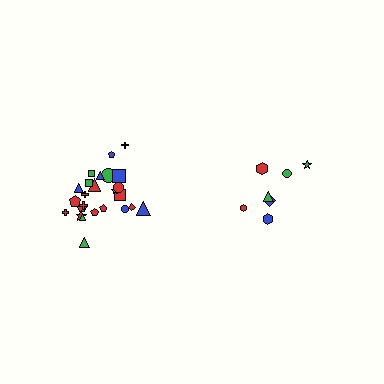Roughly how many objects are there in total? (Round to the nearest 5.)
Roughly 30 objects in total.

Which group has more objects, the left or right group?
The left group.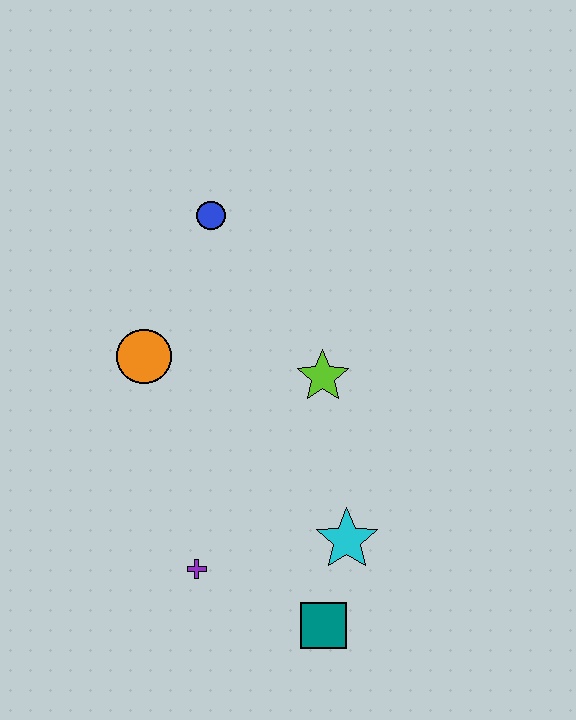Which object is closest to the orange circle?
The blue circle is closest to the orange circle.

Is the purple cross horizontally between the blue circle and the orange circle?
Yes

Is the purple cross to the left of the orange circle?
No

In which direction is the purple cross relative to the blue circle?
The purple cross is below the blue circle.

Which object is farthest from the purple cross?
The blue circle is farthest from the purple cross.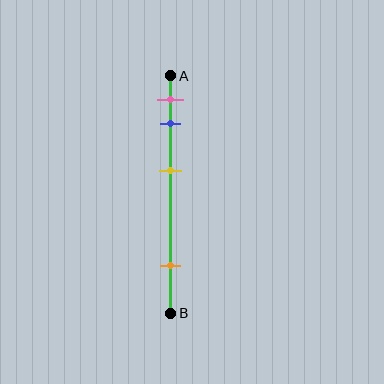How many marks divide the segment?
There are 4 marks dividing the segment.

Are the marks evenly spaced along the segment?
No, the marks are not evenly spaced.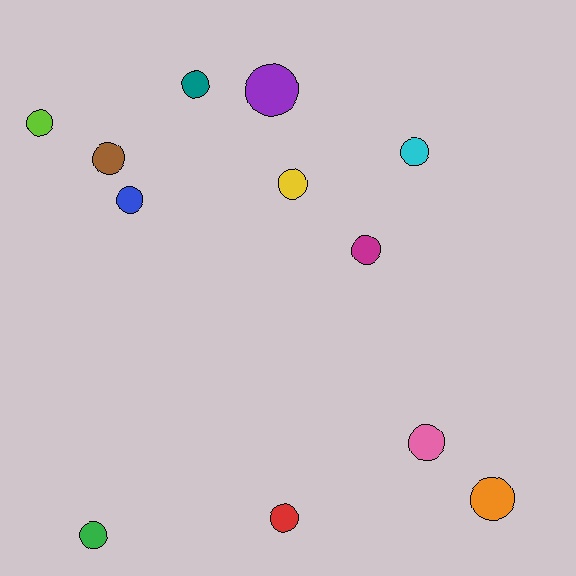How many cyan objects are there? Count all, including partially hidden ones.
There is 1 cyan object.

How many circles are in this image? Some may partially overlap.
There are 12 circles.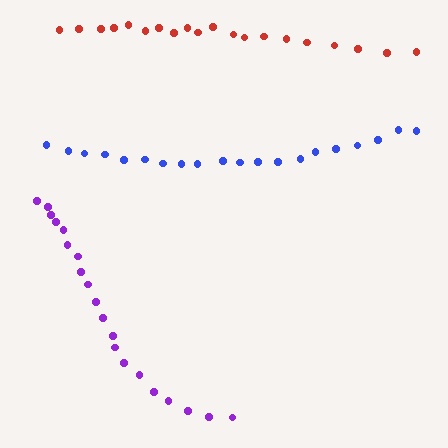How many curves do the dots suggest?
There are 3 distinct paths.